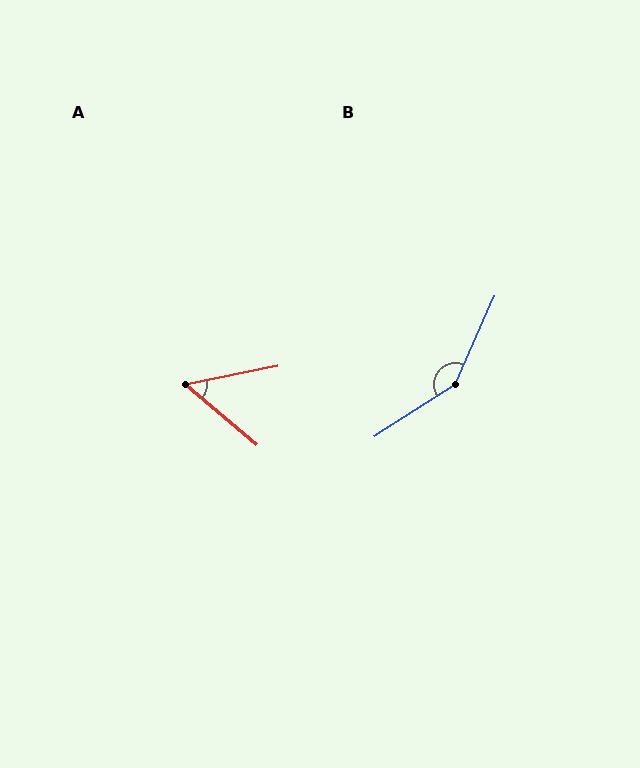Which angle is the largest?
B, at approximately 147 degrees.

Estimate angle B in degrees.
Approximately 147 degrees.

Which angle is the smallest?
A, at approximately 52 degrees.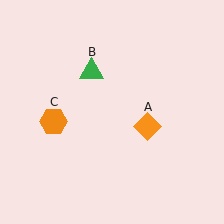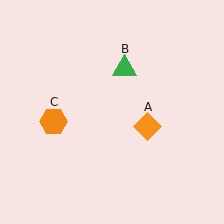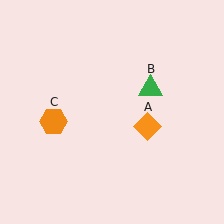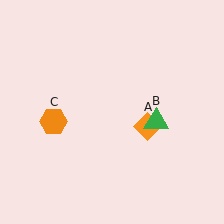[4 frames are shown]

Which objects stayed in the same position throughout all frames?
Orange diamond (object A) and orange hexagon (object C) remained stationary.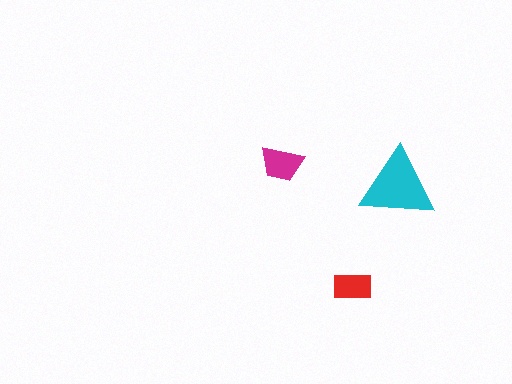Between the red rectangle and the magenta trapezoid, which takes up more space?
The magenta trapezoid.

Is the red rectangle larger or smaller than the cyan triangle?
Smaller.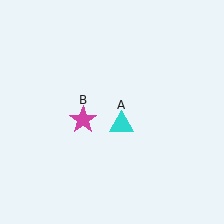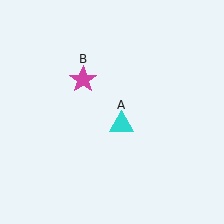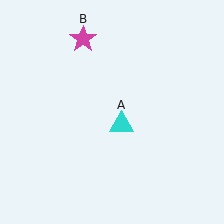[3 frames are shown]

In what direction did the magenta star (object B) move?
The magenta star (object B) moved up.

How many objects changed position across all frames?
1 object changed position: magenta star (object B).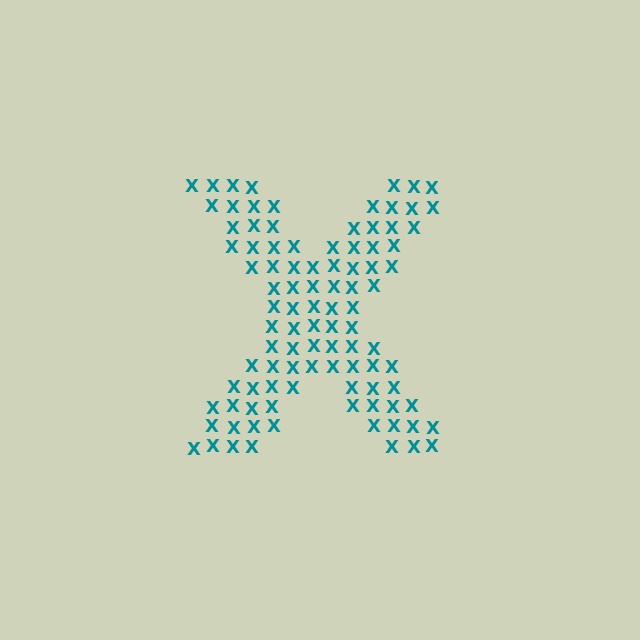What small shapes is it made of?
It is made of small letter X's.